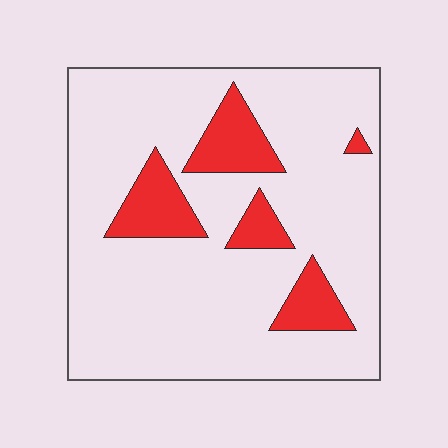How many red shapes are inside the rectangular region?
5.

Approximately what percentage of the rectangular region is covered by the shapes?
Approximately 15%.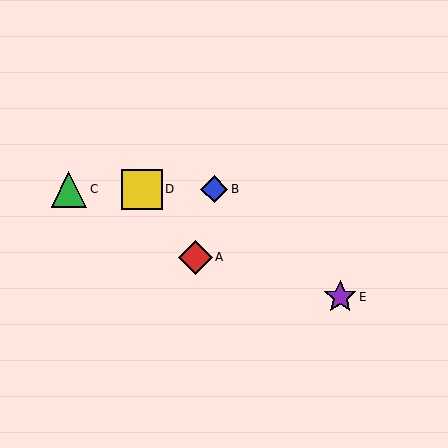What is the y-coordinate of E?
Object E is at y≈297.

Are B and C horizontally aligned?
Yes, both are at y≈189.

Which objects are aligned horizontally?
Objects B, C, D are aligned horizontally.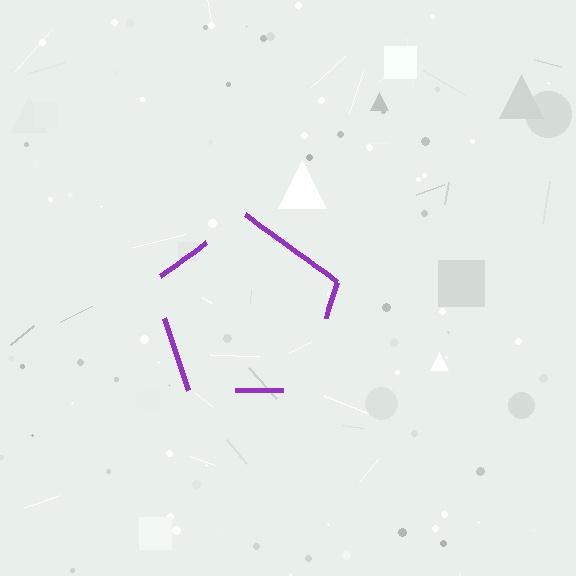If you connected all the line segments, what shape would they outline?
They would outline a pentagon.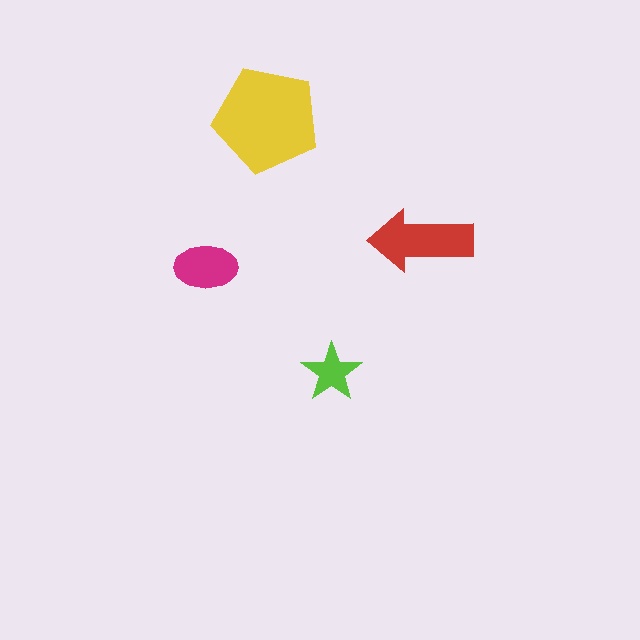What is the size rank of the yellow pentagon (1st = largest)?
1st.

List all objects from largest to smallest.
The yellow pentagon, the red arrow, the magenta ellipse, the lime star.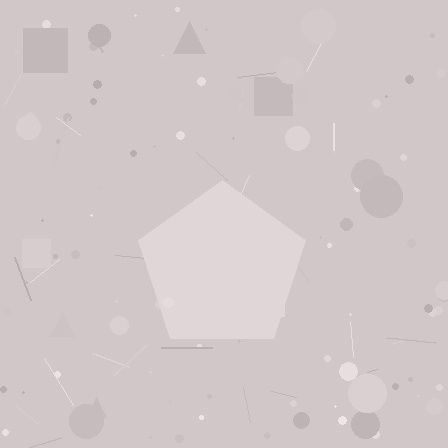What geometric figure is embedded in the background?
A pentagon is embedded in the background.